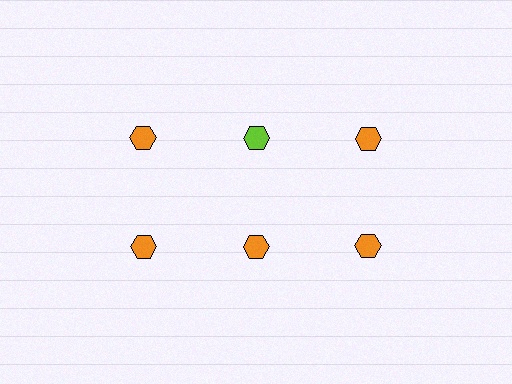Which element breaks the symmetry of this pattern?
The lime hexagon in the top row, second from left column breaks the symmetry. All other shapes are orange hexagons.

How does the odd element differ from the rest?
It has a different color: lime instead of orange.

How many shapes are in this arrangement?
There are 6 shapes arranged in a grid pattern.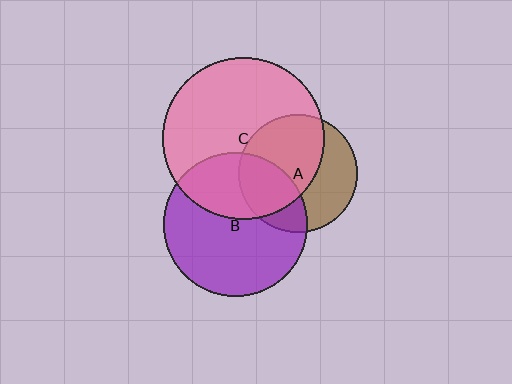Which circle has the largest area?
Circle C (pink).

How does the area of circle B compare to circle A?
Approximately 1.5 times.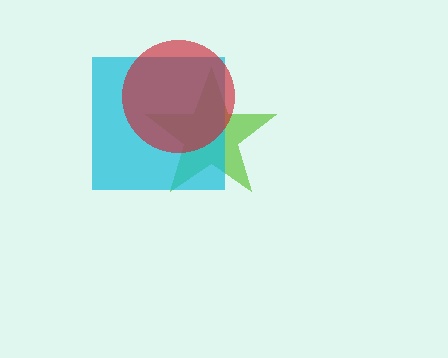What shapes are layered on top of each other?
The layered shapes are: a lime star, a cyan square, a red circle.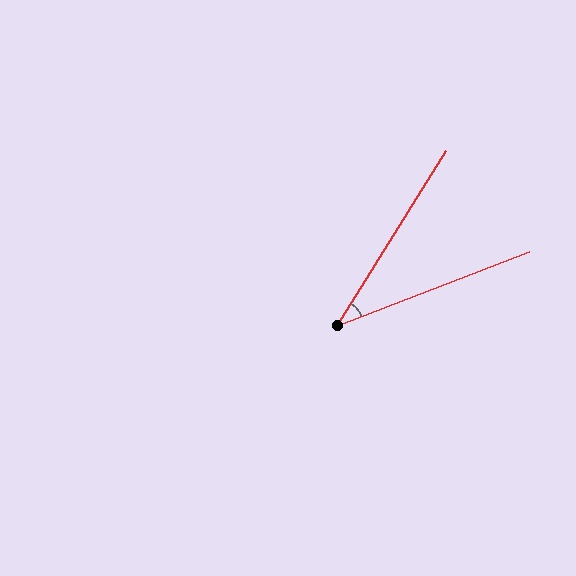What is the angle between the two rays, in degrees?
Approximately 37 degrees.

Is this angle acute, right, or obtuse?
It is acute.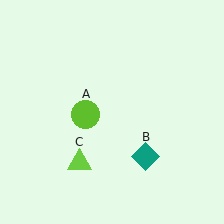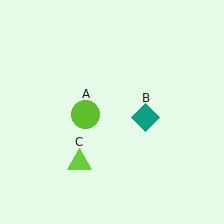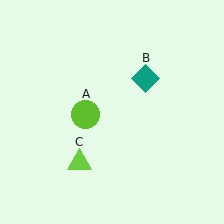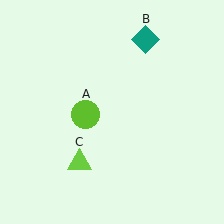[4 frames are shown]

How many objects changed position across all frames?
1 object changed position: teal diamond (object B).